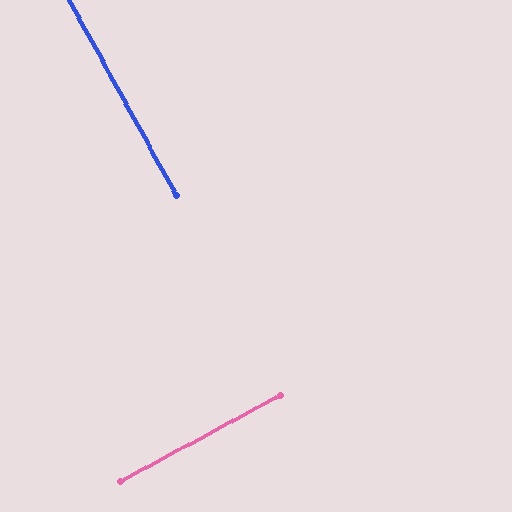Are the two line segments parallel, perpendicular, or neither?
Perpendicular — they meet at approximately 90°.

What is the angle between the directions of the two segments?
Approximately 90 degrees.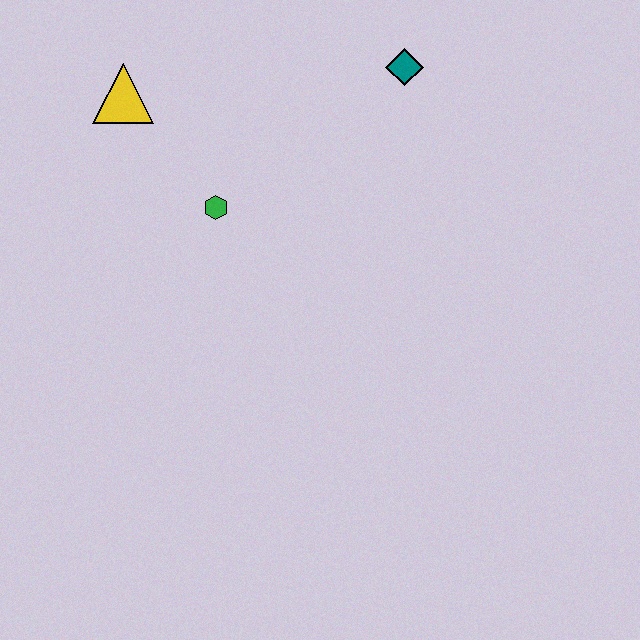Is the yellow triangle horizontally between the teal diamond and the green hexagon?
No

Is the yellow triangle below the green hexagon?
No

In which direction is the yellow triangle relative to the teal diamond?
The yellow triangle is to the left of the teal diamond.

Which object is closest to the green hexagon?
The yellow triangle is closest to the green hexagon.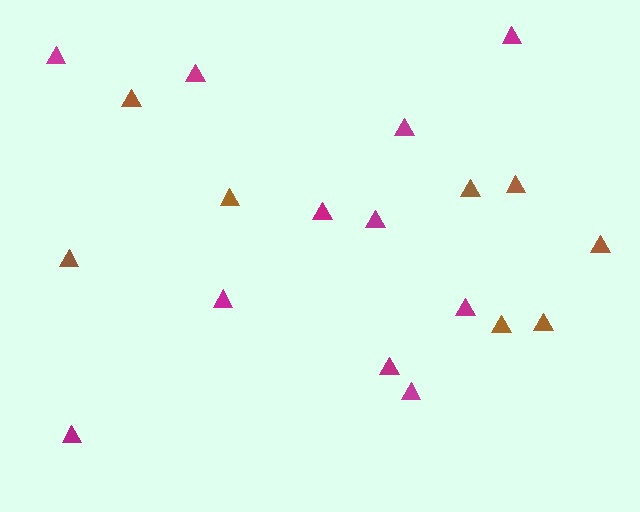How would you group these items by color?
There are 2 groups: one group of brown triangles (8) and one group of magenta triangles (11).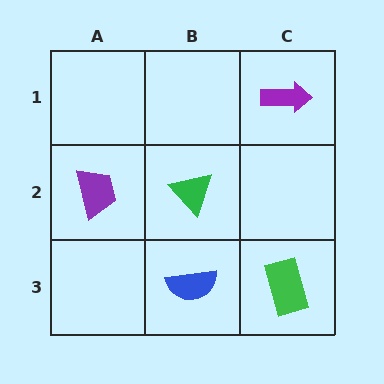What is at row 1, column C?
A purple arrow.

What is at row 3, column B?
A blue semicircle.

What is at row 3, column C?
A green rectangle.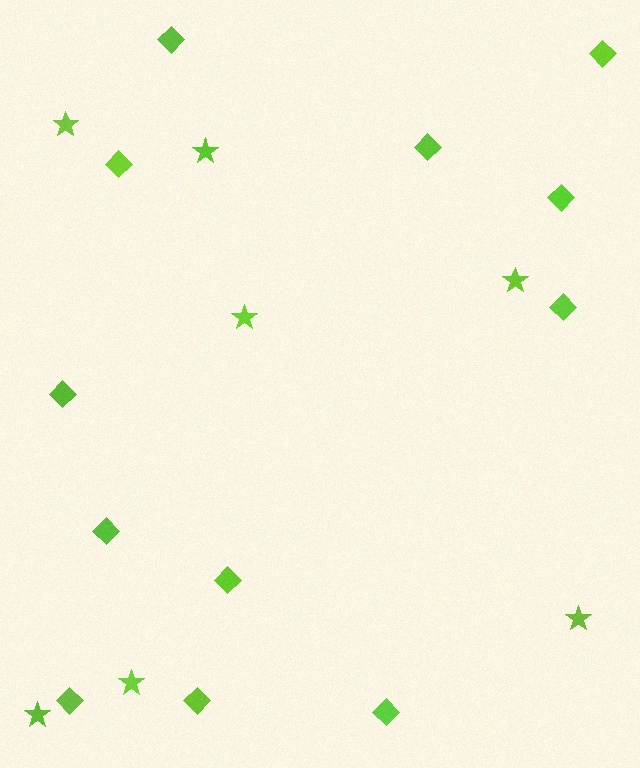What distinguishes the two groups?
There are 2 groups: one group of stars (7) and one group of diamonds (12).